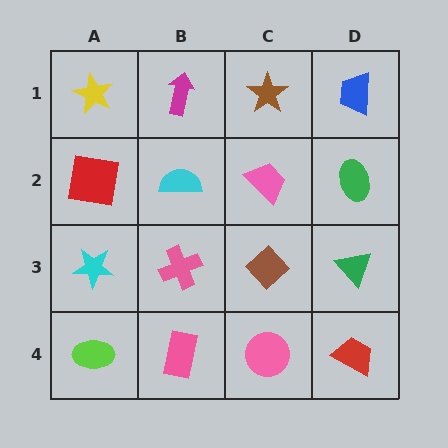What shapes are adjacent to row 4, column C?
A brown diamond (row 3, column C), a pink rectangle (row 4, column B), a red trapezoid (row 4, column D).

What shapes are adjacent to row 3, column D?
A green ellipse (row 2, column D), a red trapezoid (row 4, column D), a brown diamond (row 3, column C).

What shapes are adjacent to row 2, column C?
A brown star (row 1, column C), a brown diamond (row 3, column C), a cyan semicircle (row 2, column B), a green ellipse (row 2, column D).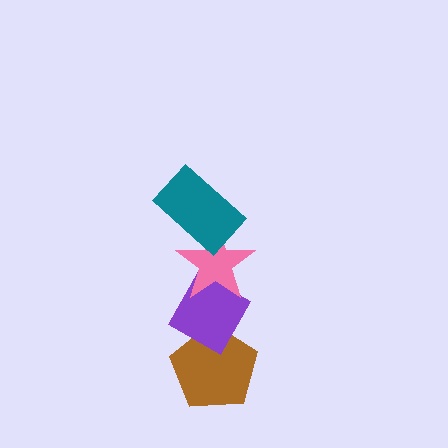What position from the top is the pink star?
The pink star is 2nd from the top.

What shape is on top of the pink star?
The teal rectangle is on top of the pink star.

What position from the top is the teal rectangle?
The teal rectangle is 1st from the top.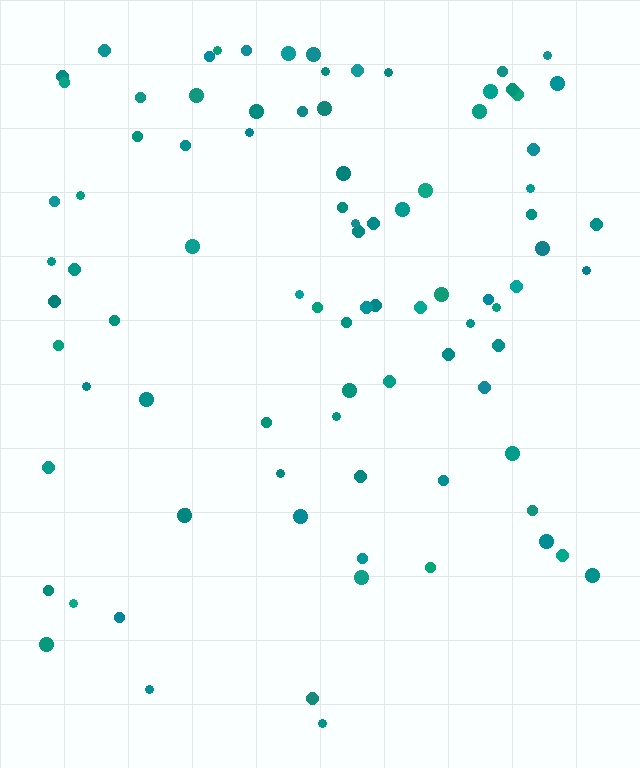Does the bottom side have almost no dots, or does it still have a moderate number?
Still a moderate number, just noticeably fewer than the top.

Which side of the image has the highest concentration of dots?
The top.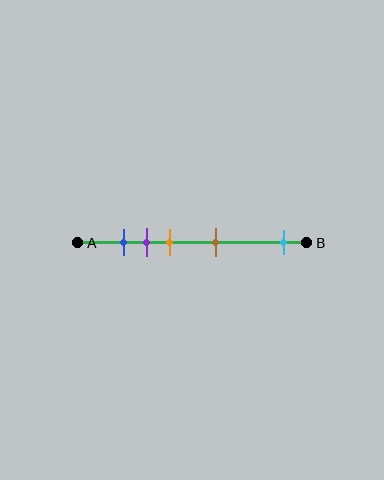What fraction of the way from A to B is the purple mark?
The purple mark is approximately 30% (0.3) of the way from A to B.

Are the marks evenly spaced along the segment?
No, the marks are not evenly spaced.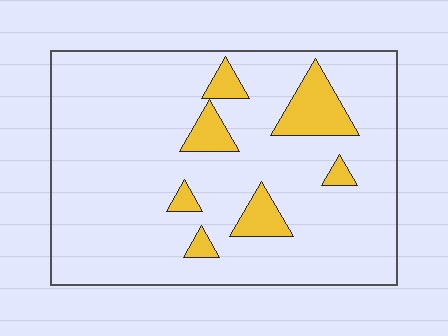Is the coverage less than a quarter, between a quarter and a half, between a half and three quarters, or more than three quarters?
Less than a quarter.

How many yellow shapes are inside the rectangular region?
7.